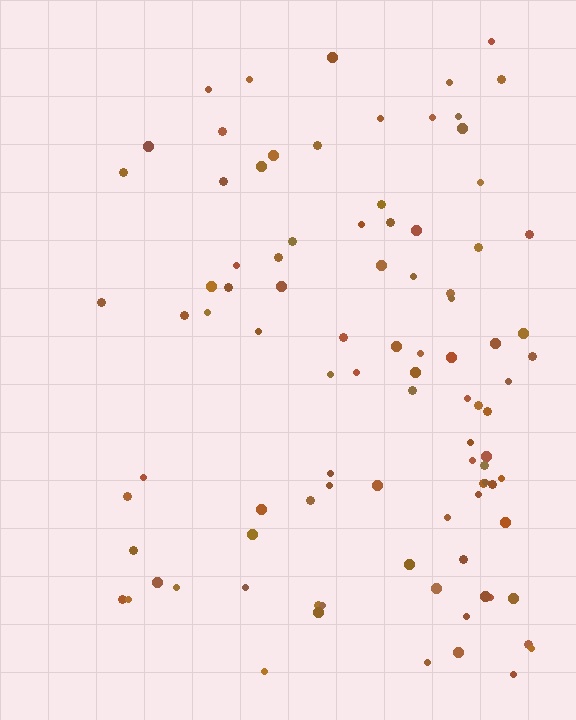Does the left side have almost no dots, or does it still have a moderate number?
Still a moderate number, just noticeably fewer than the right.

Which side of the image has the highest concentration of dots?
The right.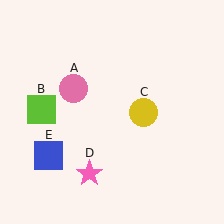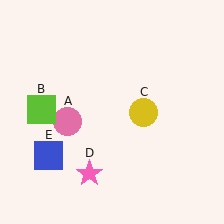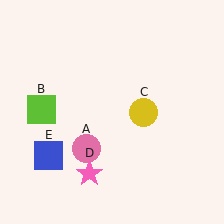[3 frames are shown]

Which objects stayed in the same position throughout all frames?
Lime square (object B) and yellow circle (object C) and pink star (object D) and blue square (object E) remained stationary.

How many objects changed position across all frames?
1 object changed position: pink circle (object A).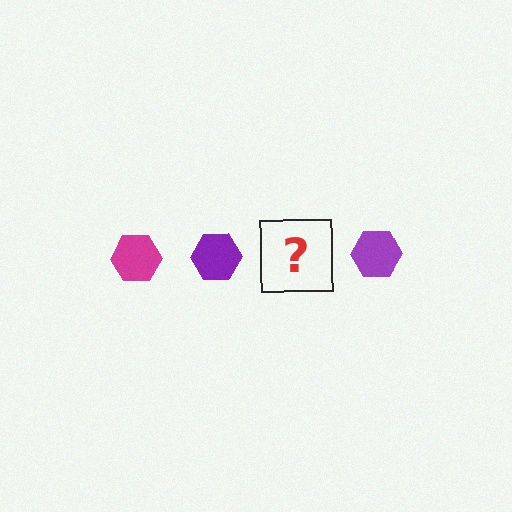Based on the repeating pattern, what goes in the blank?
The blank should be a magenta hexagon.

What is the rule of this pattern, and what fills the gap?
The rule is that the pattern cycles through magenta, purple hexagons. The gap should be filled with a magenta hexagon.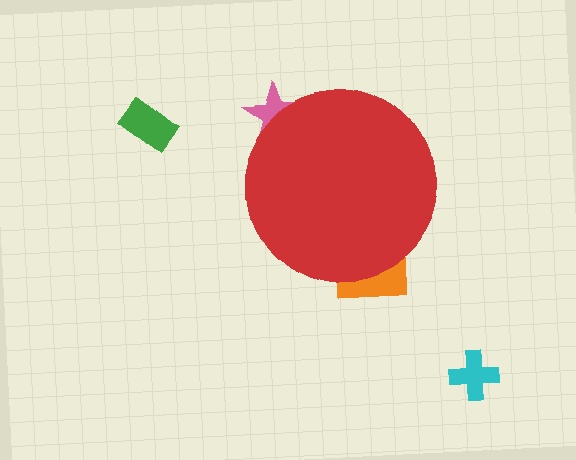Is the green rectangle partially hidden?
No, the green rectangle is fully visible.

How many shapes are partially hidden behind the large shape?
2 shapes are partially hidden.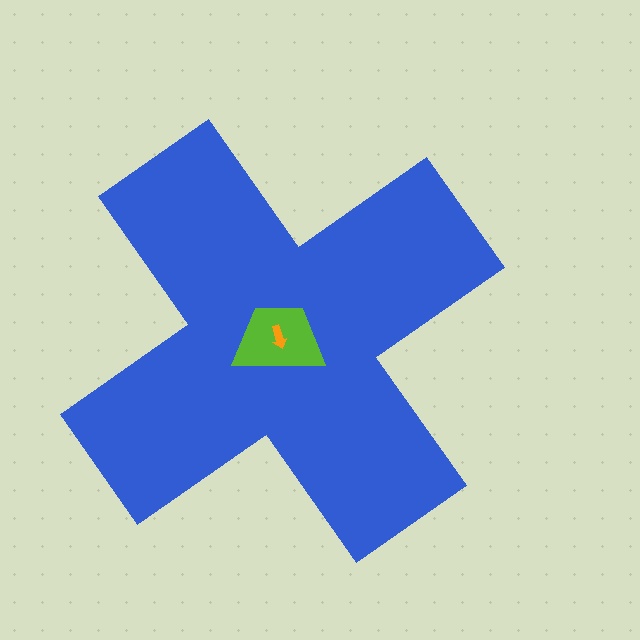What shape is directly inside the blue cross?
The lime trapezoid.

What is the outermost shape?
The blue cross.